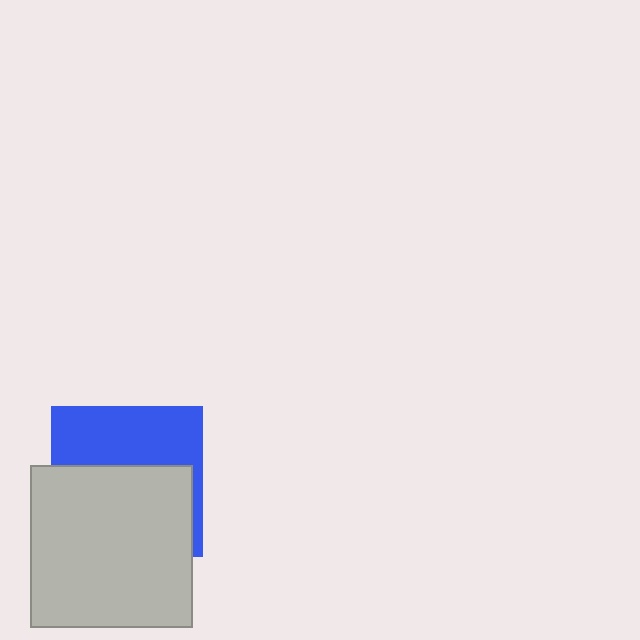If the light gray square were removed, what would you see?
You would see the complete blue square.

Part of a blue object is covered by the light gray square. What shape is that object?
It is a square.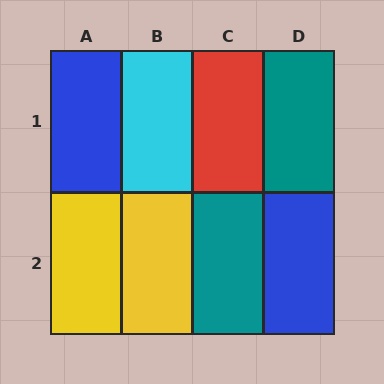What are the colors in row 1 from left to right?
Blue, cyan, red, teal.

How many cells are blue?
2 cells are blue.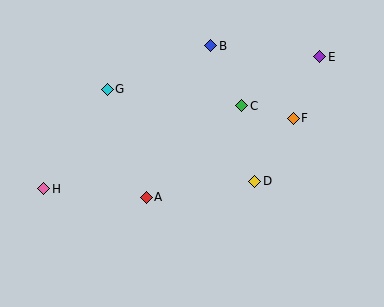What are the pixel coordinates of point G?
Point G is at (107, 89).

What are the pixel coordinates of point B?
Point B is at (211, 46).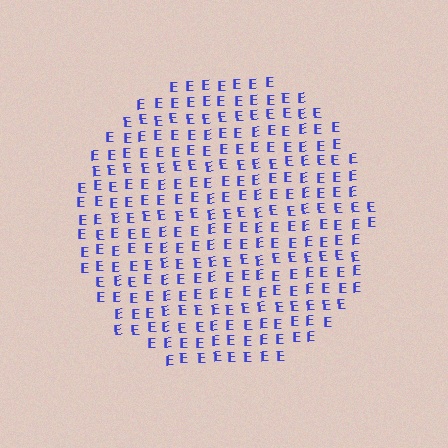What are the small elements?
The small elements are letter E's.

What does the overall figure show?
The overall figure shows a circle.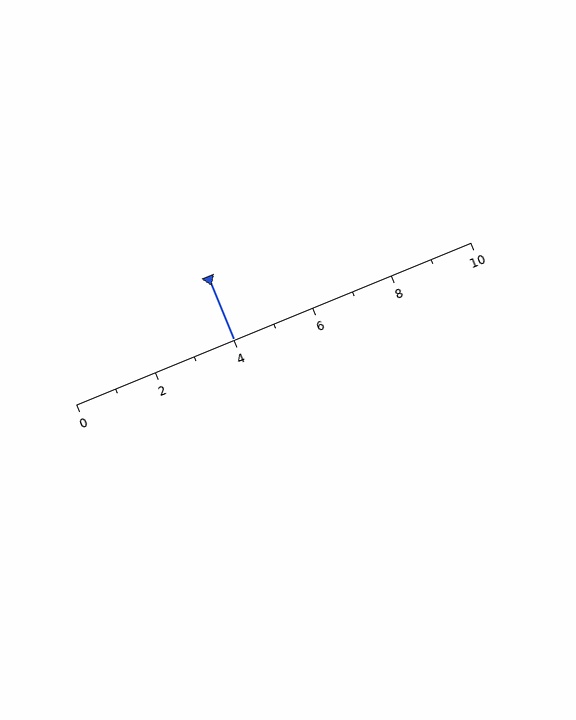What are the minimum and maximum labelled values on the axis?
The axis runs from 0 to 10.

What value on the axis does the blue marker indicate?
The marker indicates approximately 4.